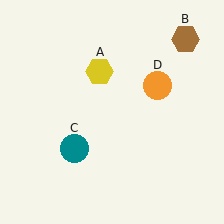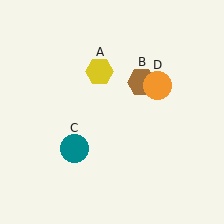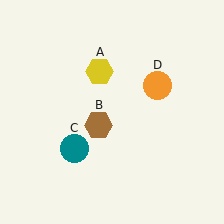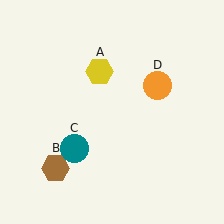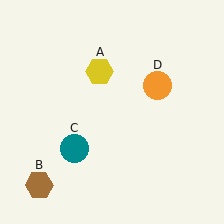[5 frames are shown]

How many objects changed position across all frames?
1 object changed position: brown hexagon (object B).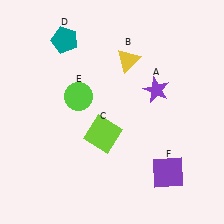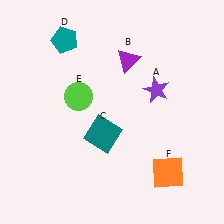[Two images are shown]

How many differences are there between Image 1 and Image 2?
There are 3 differences between the two images.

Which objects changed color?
B changed from yellow to purple. C changed from lime to teal. F changed from purple to orange.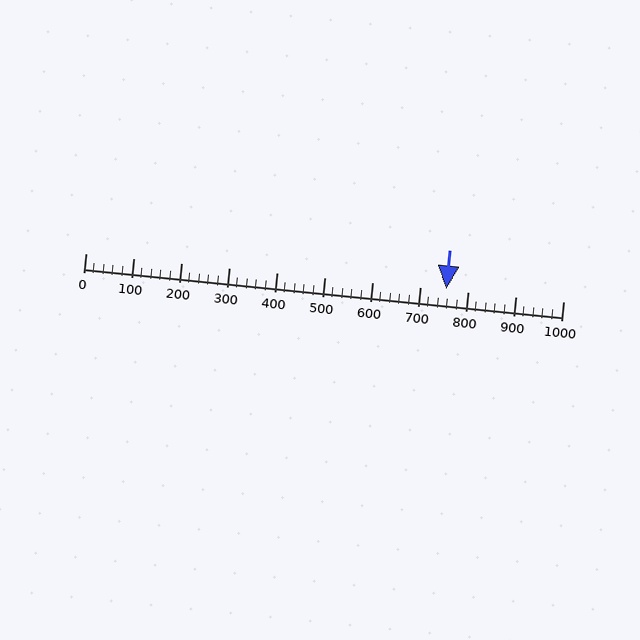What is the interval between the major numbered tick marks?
The major tick marks are spaced 100 units apart.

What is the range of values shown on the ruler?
The ruler shows values from 0 to 1000.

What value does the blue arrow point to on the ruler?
The blue arrow points to approximately 754.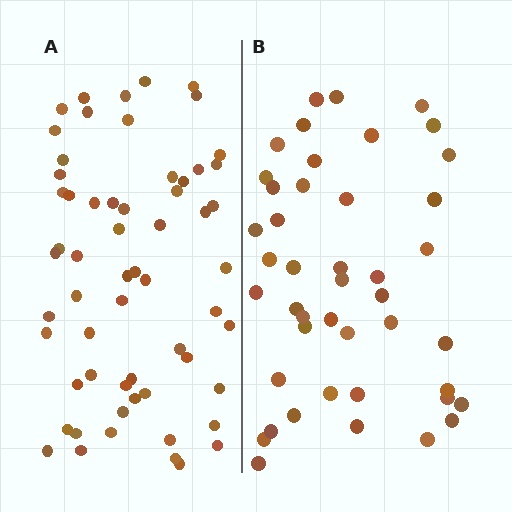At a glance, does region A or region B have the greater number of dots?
Region A (the left region) has more dots.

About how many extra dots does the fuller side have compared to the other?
Region A has approximately 15 more dots than region B.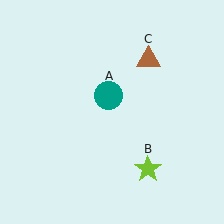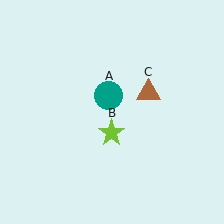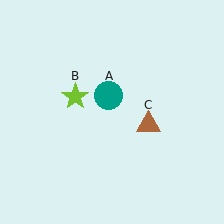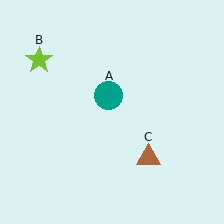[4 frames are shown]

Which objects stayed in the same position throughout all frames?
Teal circle (object A) remained stationary.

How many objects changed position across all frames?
2 objects changed position: lime star (object B), brown triangle (object C).